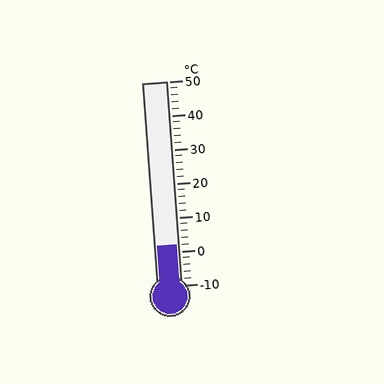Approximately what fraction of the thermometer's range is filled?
The thermometer is filled to approximately 20% of its range.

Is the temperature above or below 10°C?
The temperature is below 10°C.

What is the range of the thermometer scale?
The thermometer scale ranges from -10°C to 50°C.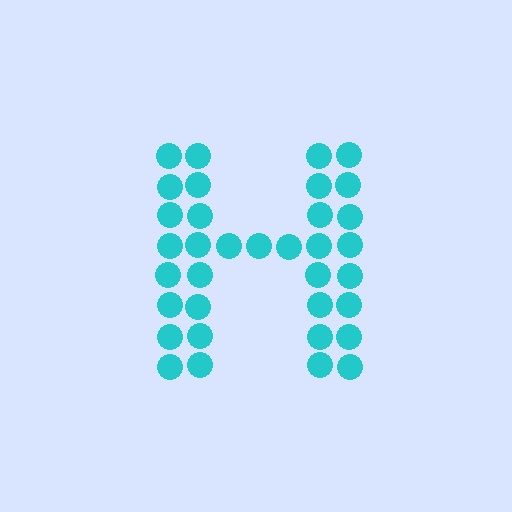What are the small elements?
The small elements are circles.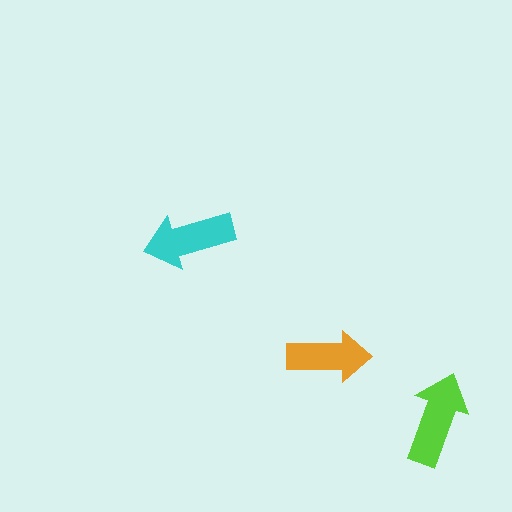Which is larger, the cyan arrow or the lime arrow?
The lime one.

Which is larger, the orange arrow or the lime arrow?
The lime one.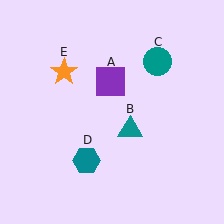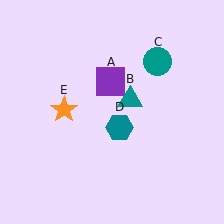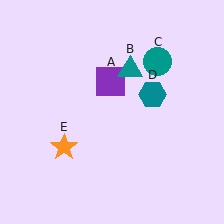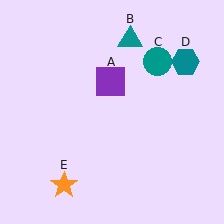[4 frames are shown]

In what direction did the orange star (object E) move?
The orange star (object E) moved down.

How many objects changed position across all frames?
3 objects changed position: teal triangle (object B), teal hexagon (object D), orange star (object E).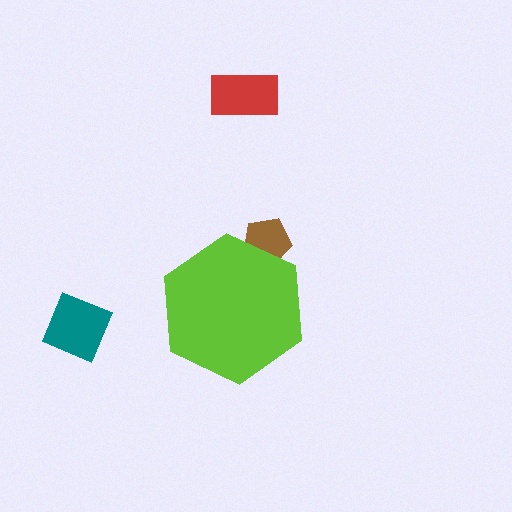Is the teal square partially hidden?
No, the teal square is fully visible.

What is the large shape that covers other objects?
A lime hexagon.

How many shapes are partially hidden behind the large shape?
1 shape is partially hidden.